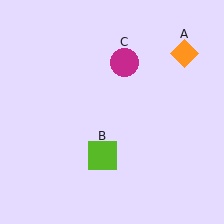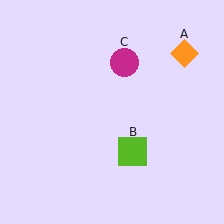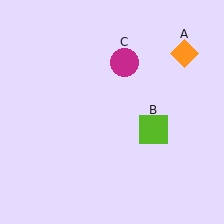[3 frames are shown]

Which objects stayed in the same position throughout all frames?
Orange diamond (object A) and magenta circle (object C) remained stationary.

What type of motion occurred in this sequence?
The lime square (object B) rotated counterclockwise around the center of the scene.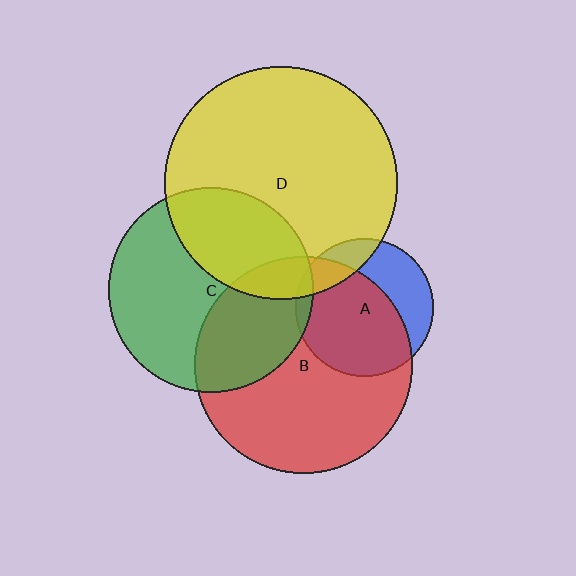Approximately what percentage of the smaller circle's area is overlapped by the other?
Approximately 35%.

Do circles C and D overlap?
Yes.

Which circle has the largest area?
Circle D (yellow).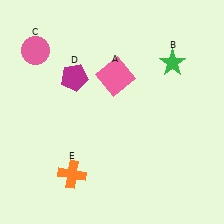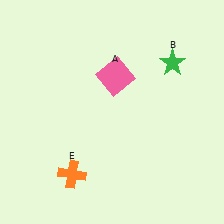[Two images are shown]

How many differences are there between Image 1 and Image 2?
There are 2 differences between the two images.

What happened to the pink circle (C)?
The pink circle (C) was removed in Image 2. It was in the top-left area of Image 1.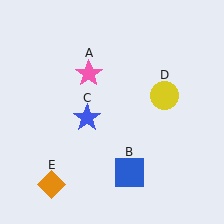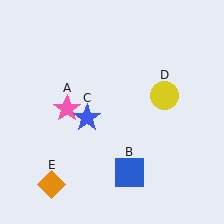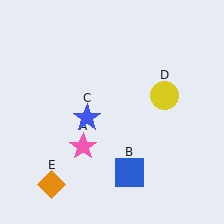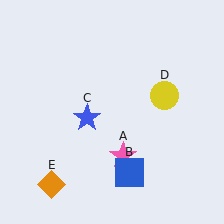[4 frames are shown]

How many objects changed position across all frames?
1 object changed position: pink star (object A).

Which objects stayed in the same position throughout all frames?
Blue square (object B) and blue star (object C) and yellow circle (object D) and orange diamond (object E) remained stationary.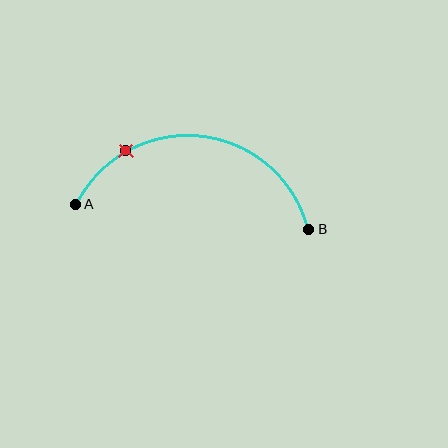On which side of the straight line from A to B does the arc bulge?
The arc bulges above the straight line connecting A and B.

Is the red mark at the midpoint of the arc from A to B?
No. The red mark lies on the arc but is closer to endpoint A. The arc midpoint would be at the point on the curve equidistant along the arc from both A and B.